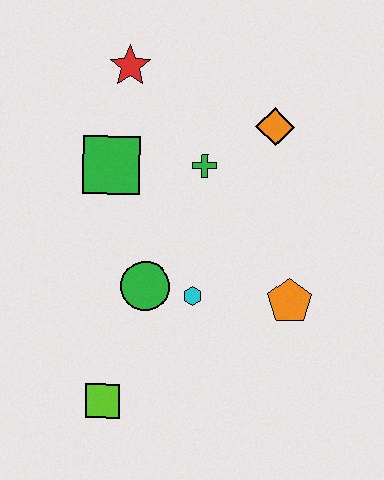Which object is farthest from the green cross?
The lime square is farthest from the green cross.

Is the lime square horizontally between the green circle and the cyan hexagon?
No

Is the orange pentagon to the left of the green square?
No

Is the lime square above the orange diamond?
No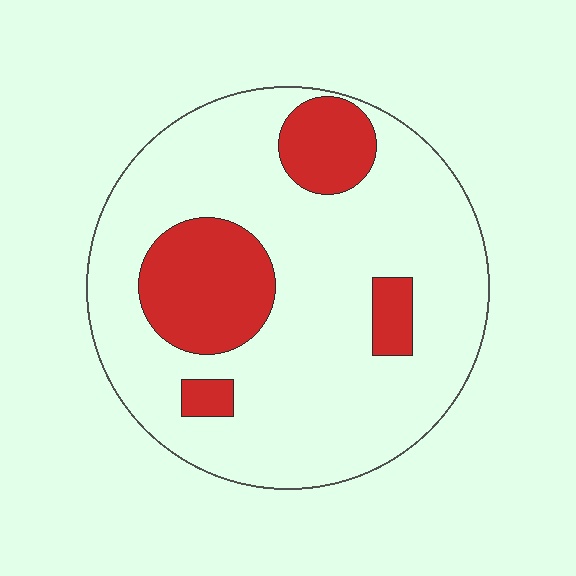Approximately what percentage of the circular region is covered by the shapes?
Approximately 20%.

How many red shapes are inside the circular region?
4.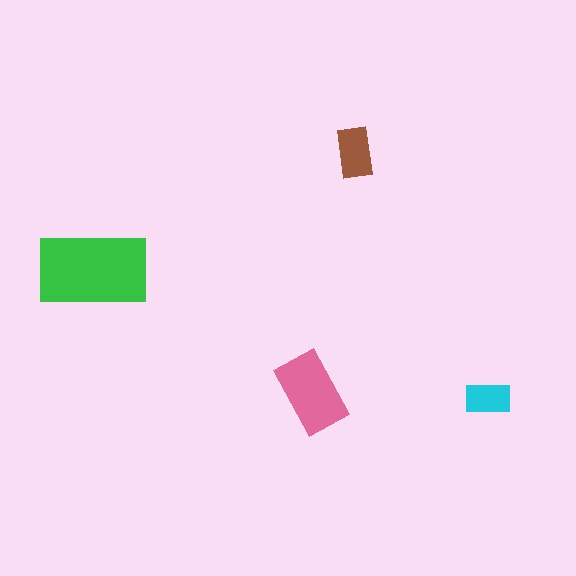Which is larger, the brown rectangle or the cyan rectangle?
The brown one.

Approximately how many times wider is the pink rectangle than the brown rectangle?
About 1.5 times wider.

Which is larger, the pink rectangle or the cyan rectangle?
The pink one.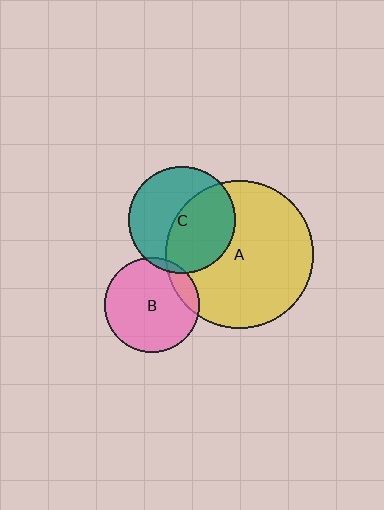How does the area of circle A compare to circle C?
Approximately 1.9 times.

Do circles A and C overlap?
Yes.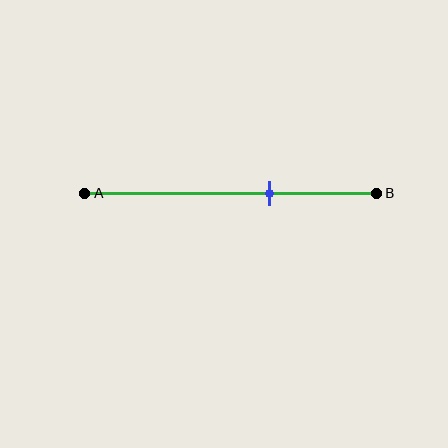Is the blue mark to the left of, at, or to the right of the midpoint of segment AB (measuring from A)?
The blue mark is to the right of the midpoint of segment AB.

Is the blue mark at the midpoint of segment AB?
No, the mark is at about 65% from A, not at the 50% midpoint.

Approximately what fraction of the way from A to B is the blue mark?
The blue mark is approximately 65% of the way from A to B.